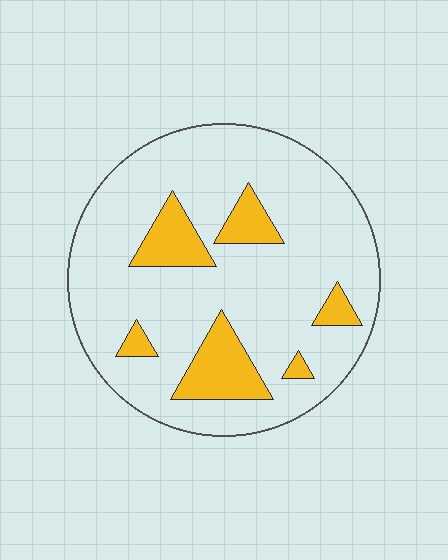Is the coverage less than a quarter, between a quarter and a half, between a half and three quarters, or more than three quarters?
Less than a quarter.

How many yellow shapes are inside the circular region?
6.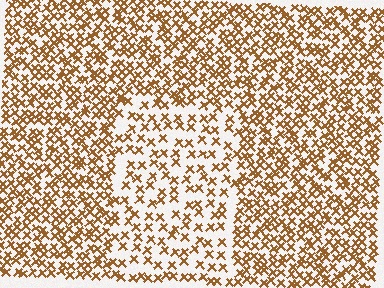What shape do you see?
I see a rectangle.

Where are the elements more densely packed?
The elements are more densely packed outside the rectangle boundary.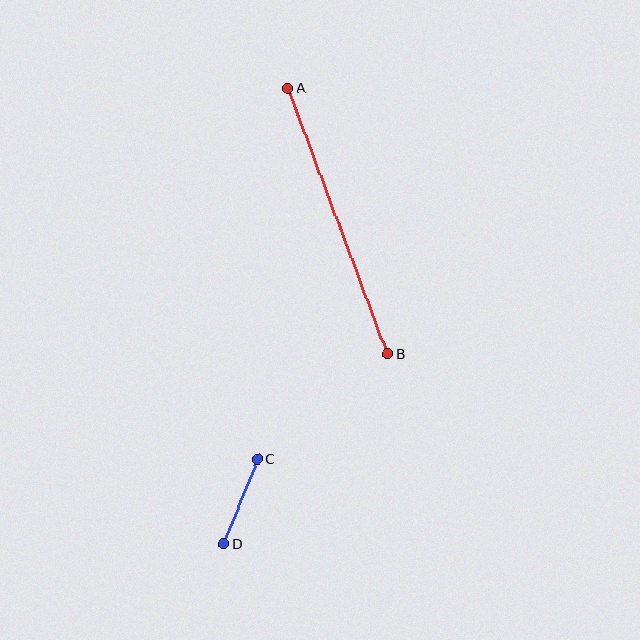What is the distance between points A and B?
The distance is approximately 283 pixels.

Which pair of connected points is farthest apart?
Points A and B are farthest apart.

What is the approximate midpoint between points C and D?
The midpoint is at approximately (241, 502) pixels.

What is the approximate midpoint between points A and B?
The midpoint is at approximately (338, 221) pixels.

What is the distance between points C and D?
The distance is approximately 91 pixels.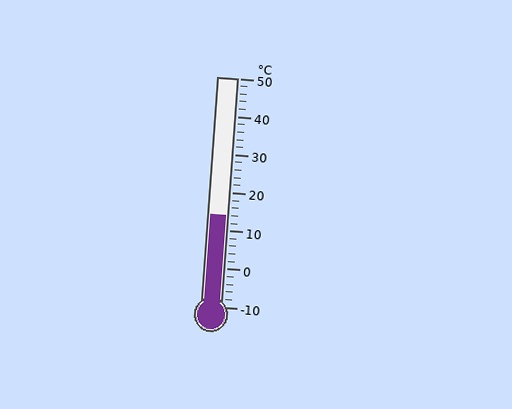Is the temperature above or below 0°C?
The temperature is above 0°C.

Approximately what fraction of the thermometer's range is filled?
The thermometer is filled to approximately 40% of its range.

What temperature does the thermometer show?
The thermometer shows approximately 14°C.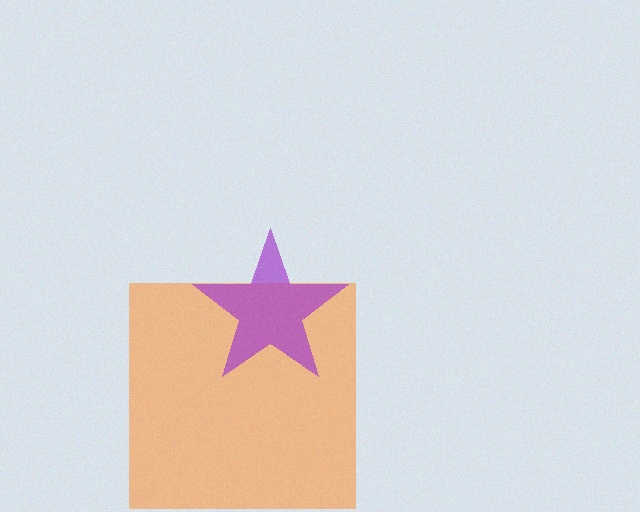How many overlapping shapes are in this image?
There are 2 overlapping shapes in the image.